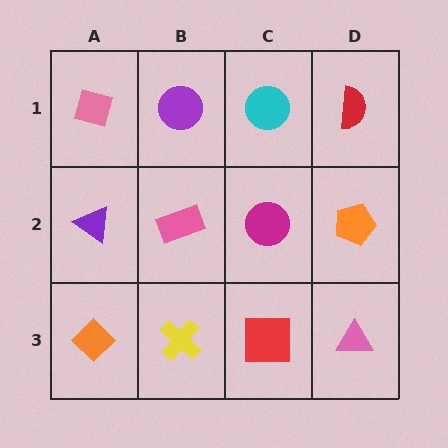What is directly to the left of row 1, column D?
A cyan circle.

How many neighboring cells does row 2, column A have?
3.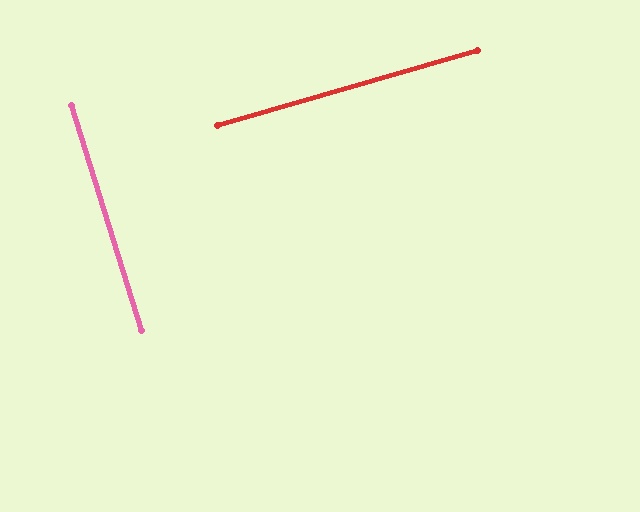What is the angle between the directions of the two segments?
Approximately 89 degrees.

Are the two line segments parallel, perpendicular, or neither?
Perpendicular — they meet at approximately 89°.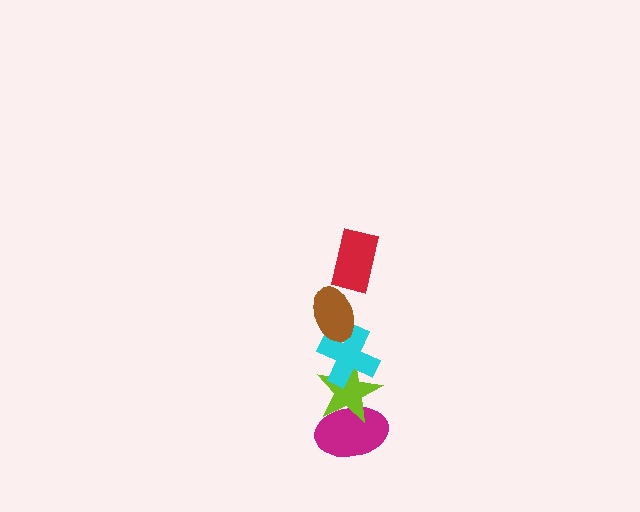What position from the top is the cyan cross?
The cyan cross is 3rd from the top.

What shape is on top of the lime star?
The cyan cross is on top of the lime star.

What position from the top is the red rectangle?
The red rectangle is 1st from the top.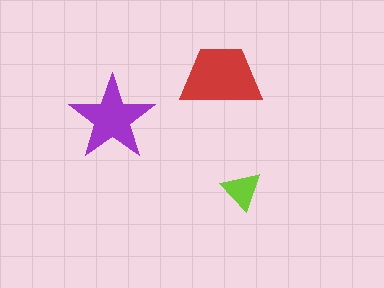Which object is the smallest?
The lime triangle.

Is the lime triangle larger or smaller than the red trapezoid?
Smaller.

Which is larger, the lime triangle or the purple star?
The purple star.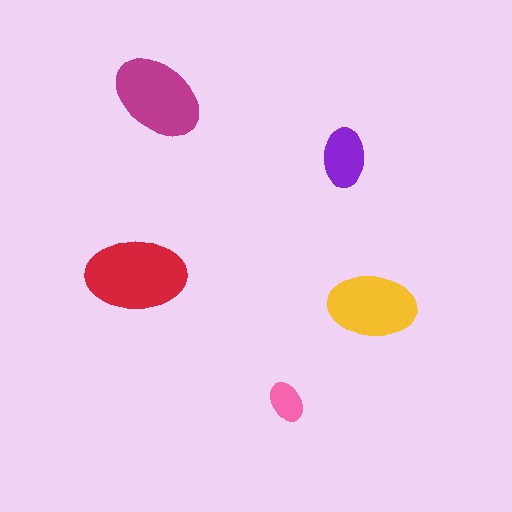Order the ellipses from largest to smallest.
the red one, the magenta one, the yellow one, the purple one, the pink one.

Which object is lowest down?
The pink ellipse is bottommost.